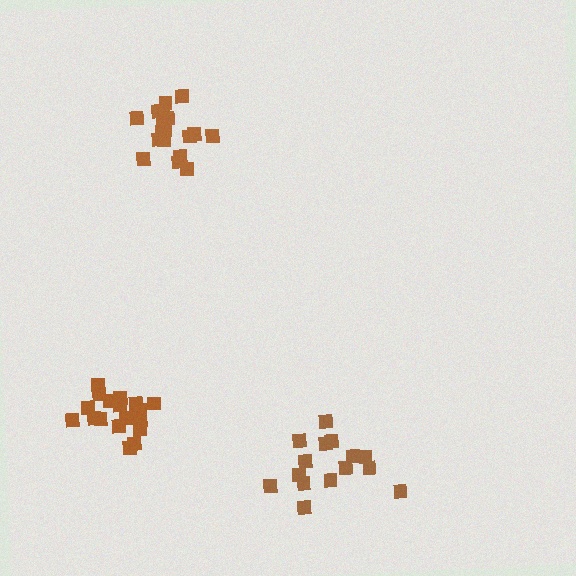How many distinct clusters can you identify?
There are 3 distinct clusters.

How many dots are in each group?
Group 1: 18 dots, Group 2: 15 dots, Group 3: 20 dots (53 total).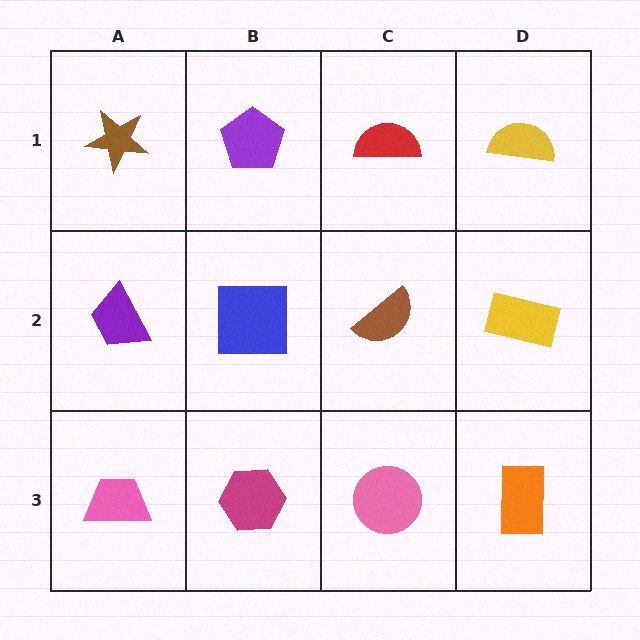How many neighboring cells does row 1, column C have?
3.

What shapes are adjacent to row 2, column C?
A red semicircle (row 1, column C), a pink circle (row 3, column C), a blue square (row 2, column B), a yellow rectangle (row 2, column D).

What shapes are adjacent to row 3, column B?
A blue square (row 2, column B), a pink trapezoid (row 3, column A), a pink circle (row 3, column C).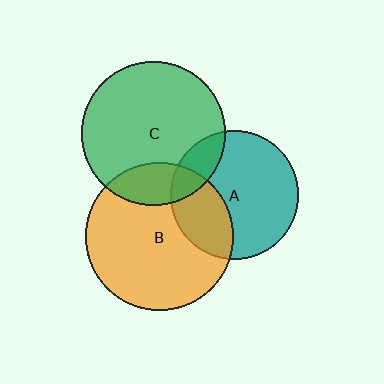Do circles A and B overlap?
Yes.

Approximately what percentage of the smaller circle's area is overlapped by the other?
Approximately 30%.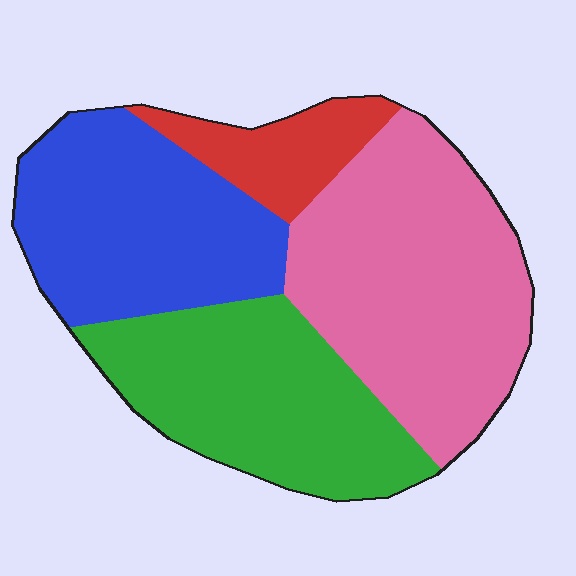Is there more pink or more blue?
Pink.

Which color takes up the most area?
Pink, at roughly 35%.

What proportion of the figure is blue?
Blue takes up between a sixth and a third of the figure.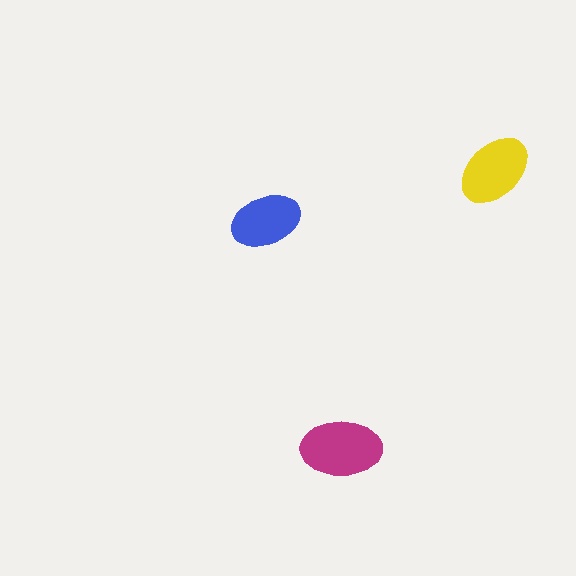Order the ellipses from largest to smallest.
the magenta one, the yellow one, the blue one.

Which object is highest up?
The yellow ellipse is topmost.